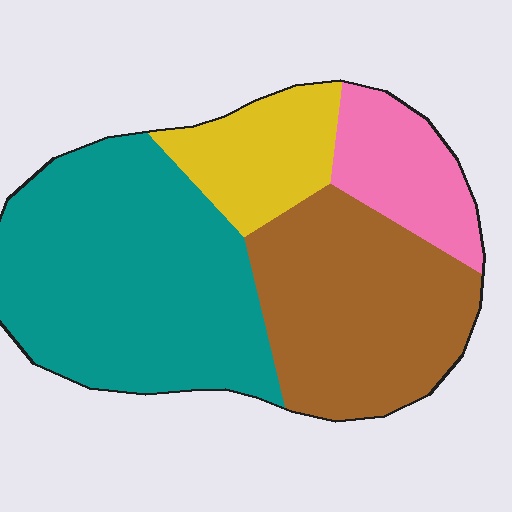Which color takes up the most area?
Teal, at roughly 45%.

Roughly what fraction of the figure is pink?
Pink covers about 15% of the figure.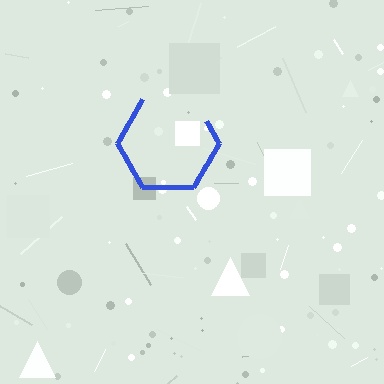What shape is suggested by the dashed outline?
The dashed outline suggests a hexagon.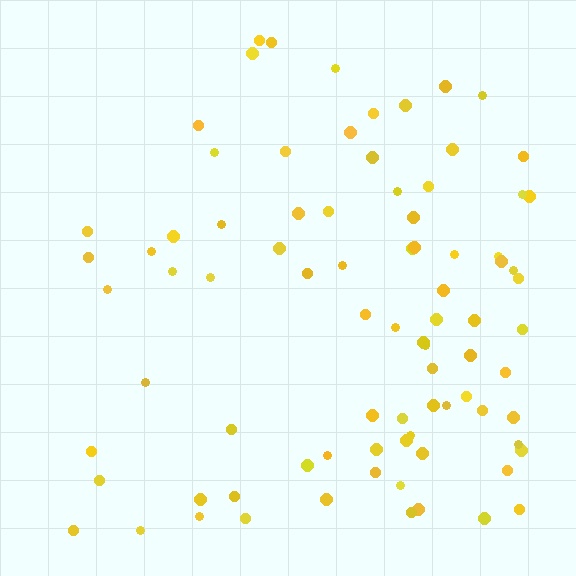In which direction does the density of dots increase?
From left to right, with the right side densest.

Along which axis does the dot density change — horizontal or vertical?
Horizontal.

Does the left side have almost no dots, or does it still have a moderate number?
Still a moderate number, just noticeably fewer than the right.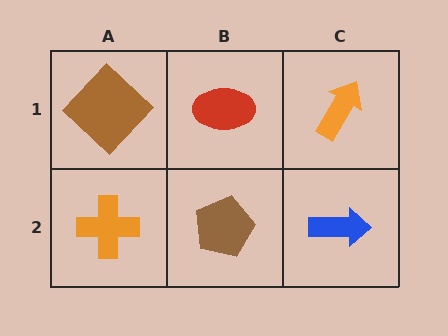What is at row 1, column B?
A red ellipse.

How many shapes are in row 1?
3 shapes.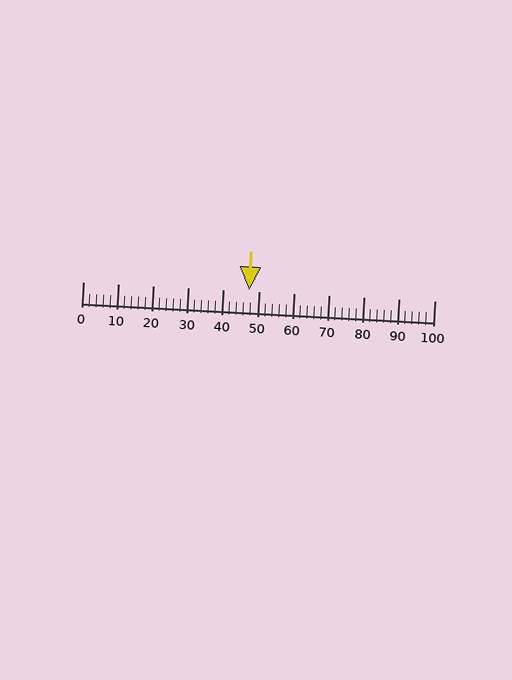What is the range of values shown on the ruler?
The ruler shows values from 0 to 100.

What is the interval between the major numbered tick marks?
The major tick marks are spaced 10 units apart.